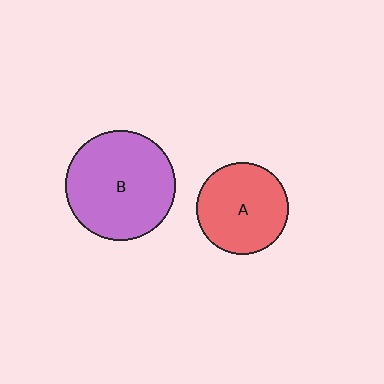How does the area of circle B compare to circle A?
Approximately 1.4 times.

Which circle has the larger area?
Circle B (purple).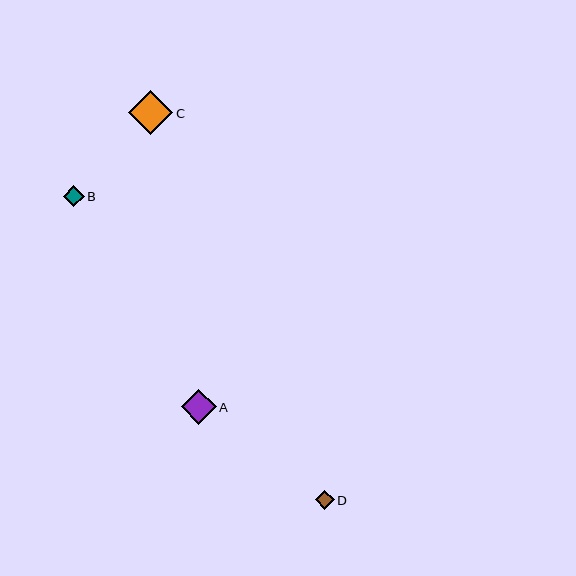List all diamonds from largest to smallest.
From largest to smallest: C, A, B, D.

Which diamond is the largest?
Diamond C is the largest with a size of approximately 45 pixels.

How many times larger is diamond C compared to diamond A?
Diamond C is approximately 1.3 times the size of diamond A.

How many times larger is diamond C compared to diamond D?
Diamond C is approximately 2.4 times the size of diamond D.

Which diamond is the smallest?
Diamond D is the smallest with a size of approximately 19 pixels.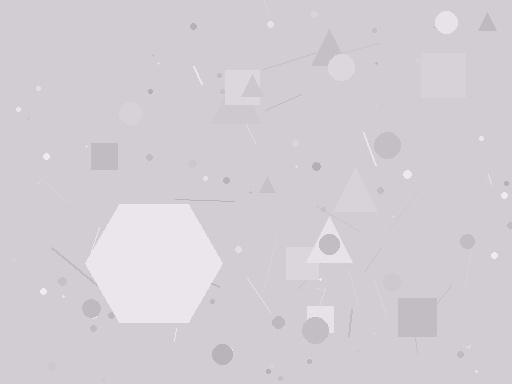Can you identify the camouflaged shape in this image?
The camouflaged shape is a hexagon.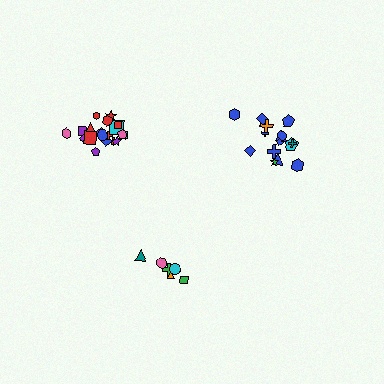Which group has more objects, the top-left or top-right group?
The top-left group.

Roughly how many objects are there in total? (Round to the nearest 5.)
Roughly 45 objects in total.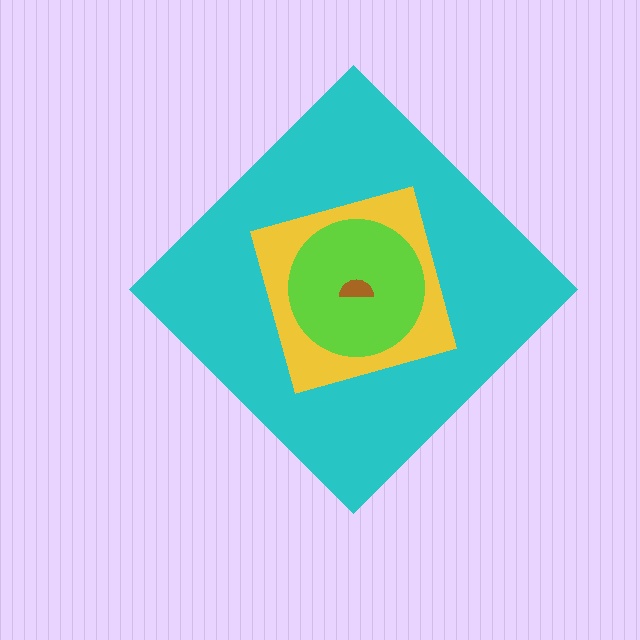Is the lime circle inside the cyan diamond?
Yes.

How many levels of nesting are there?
4.